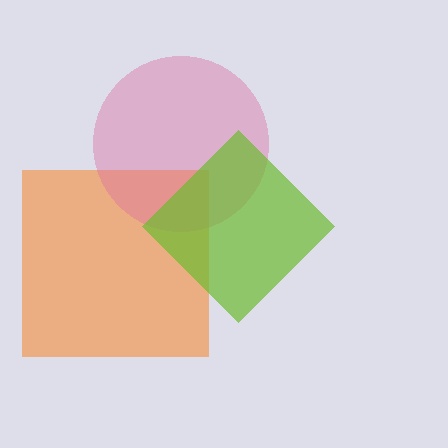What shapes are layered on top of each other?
The layered shapes are: an orange square, a pink circle, a lime diamond.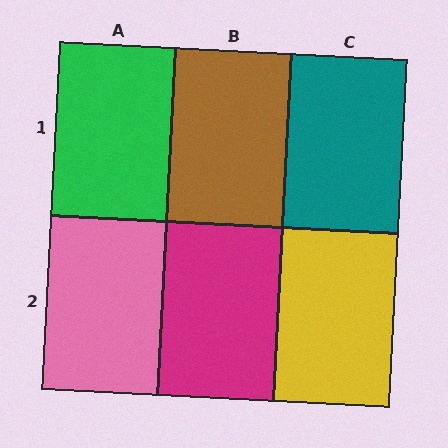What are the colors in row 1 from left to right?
Green, brown, teal.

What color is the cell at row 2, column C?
Yellow.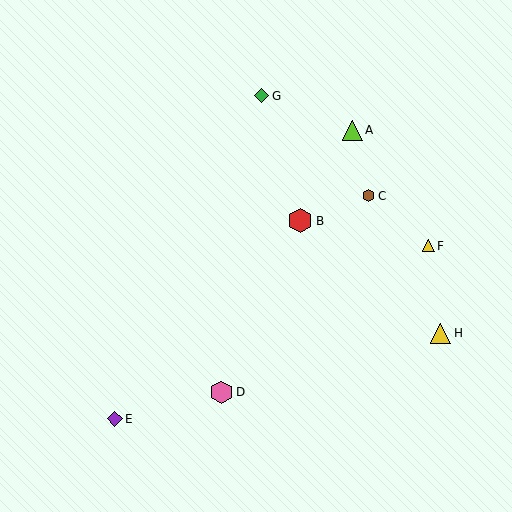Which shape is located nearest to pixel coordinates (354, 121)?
The lime triangle (labeled A) at (352, 130) is nearest to that location.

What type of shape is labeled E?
Shape E is a purple diamond.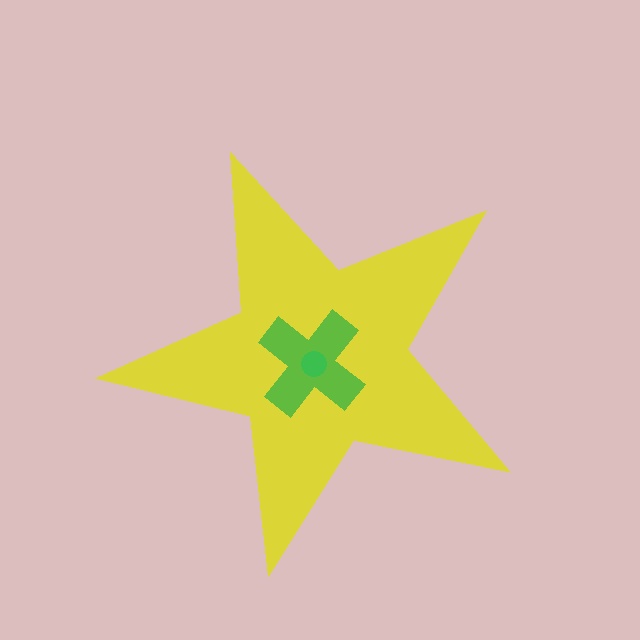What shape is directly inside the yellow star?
The lime cross.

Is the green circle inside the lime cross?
Yes.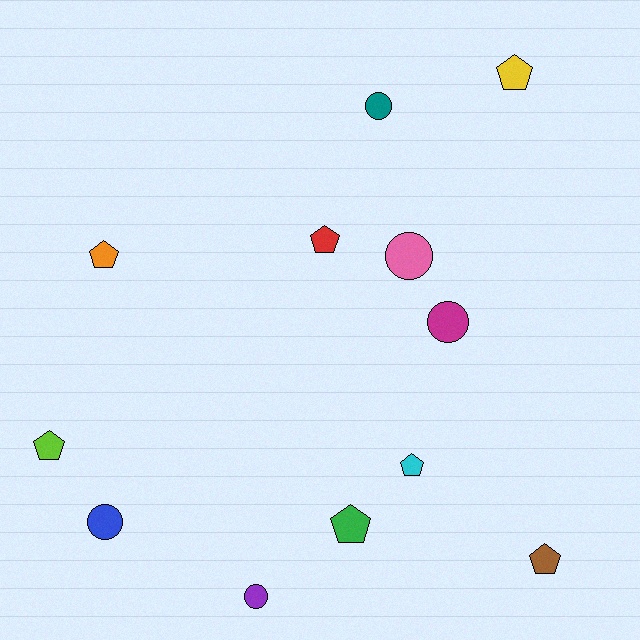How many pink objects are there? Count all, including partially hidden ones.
There is 1 pink object.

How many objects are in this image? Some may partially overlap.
There are 12 objects.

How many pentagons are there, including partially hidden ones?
There are 7 pentagons.